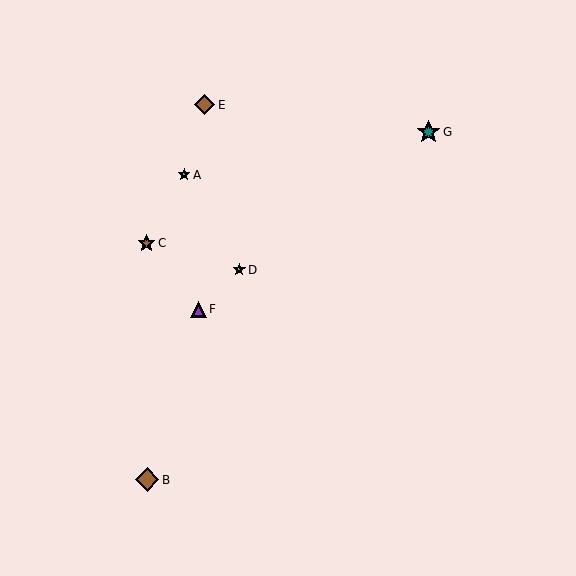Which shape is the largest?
The teal star (labeled G) is the largest.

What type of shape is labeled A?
Shape A is a cyan star.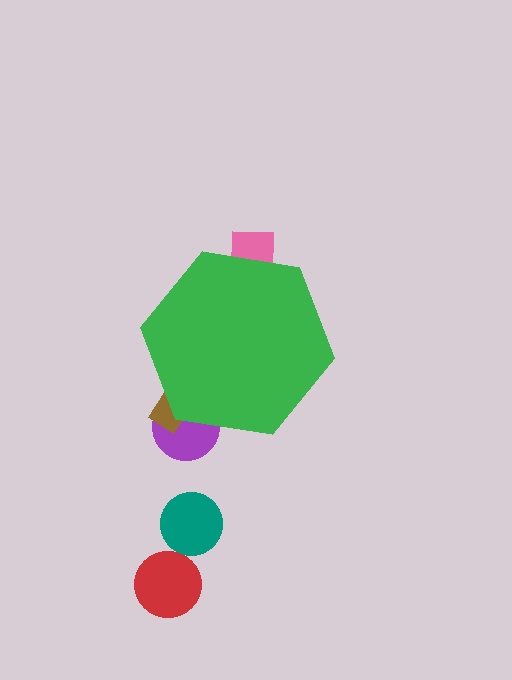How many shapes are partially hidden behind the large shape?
3 shapes are partially hidden.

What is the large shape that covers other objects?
A green hexagon.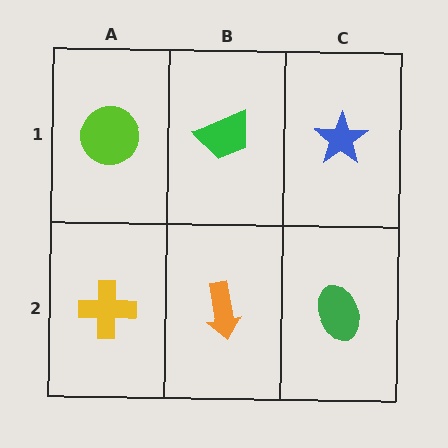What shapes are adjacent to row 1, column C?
A green ellipse (row 2, column C), a green trapezoid (row 1, column B).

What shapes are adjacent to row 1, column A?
A yellow cross (row 2, column A), a green trapezoid (row 1, column B).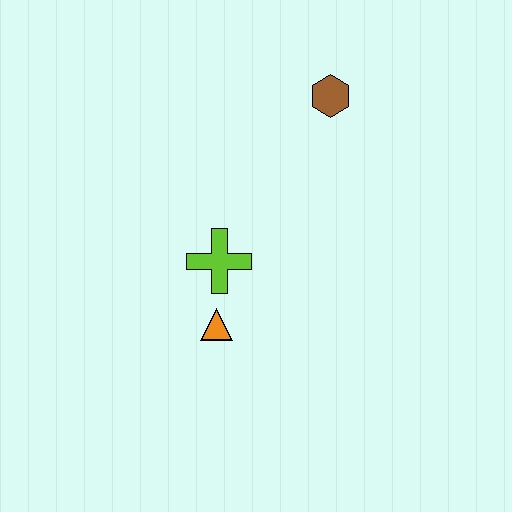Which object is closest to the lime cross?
The orange triangle is closest to the lime cross.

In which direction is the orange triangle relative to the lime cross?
The orange triangle is below the lime cross.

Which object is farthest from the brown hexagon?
The orange triangle is farthest from the brown hexagon.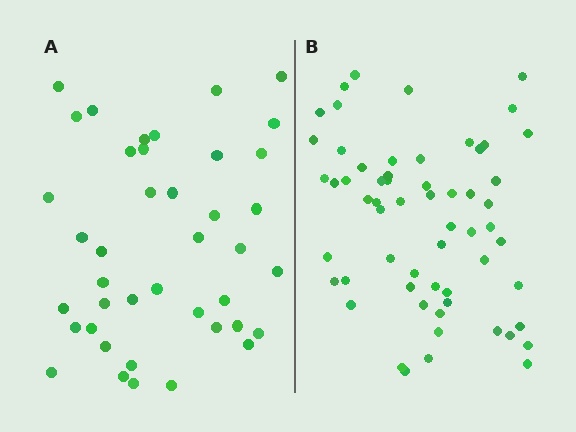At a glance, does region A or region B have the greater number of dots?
Region B (the right region) has more dots.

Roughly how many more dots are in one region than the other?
Region B has approximately 20 more dots than region A.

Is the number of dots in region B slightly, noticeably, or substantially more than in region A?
Region B has substantially more. The ratio is roughly 1.5 to 1.